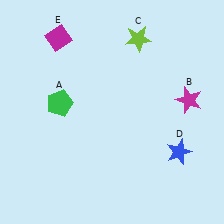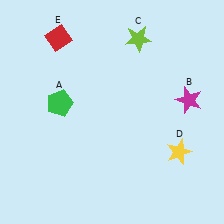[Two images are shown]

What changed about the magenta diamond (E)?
In Image 1, E is magenta. In Image 2, it changed to red.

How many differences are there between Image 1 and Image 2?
There are 2 differences between the two images.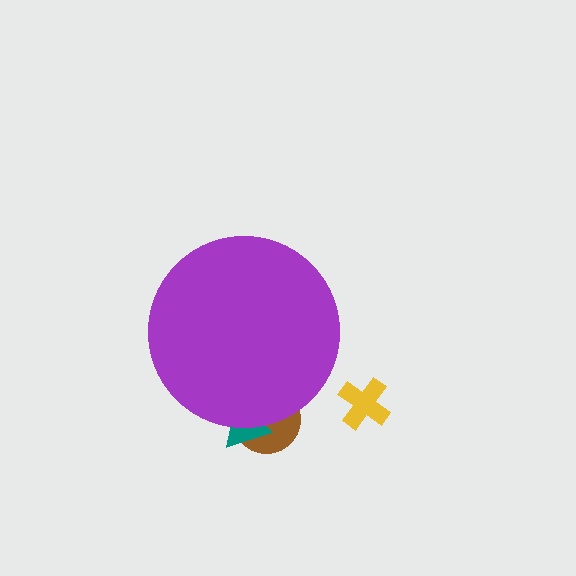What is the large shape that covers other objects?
A purple circle.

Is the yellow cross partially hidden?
No, the yellow cross is fully visible.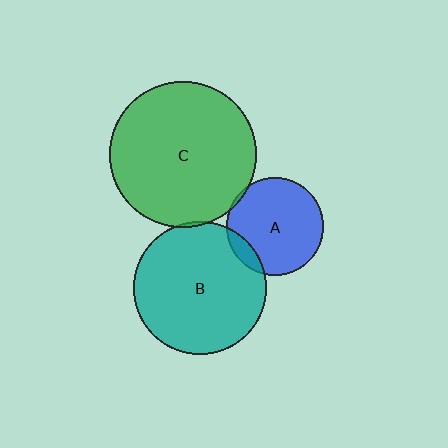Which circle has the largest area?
Circle C (green).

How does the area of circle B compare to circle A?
Approximately 1.9 times.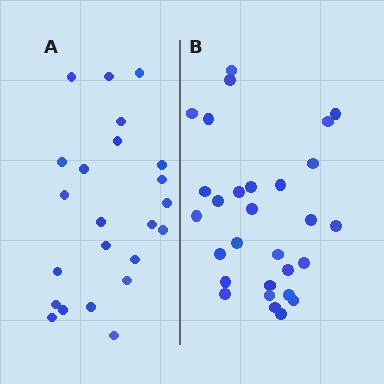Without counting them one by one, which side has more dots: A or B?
Region B (the right region) has more dots.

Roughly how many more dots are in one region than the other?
Region B has about 6 more dots than region A.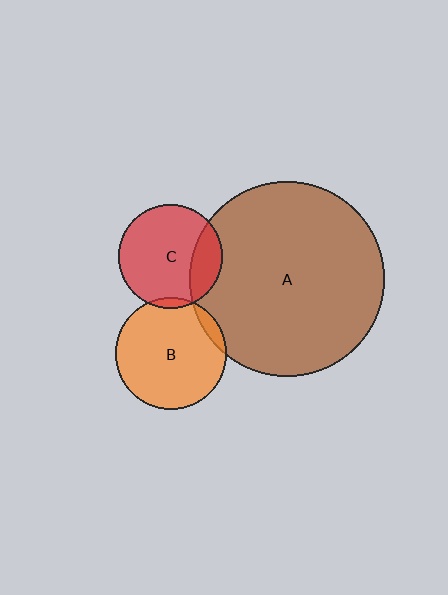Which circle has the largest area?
Circle A (brown).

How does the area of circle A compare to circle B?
Approximately 3.1 times.